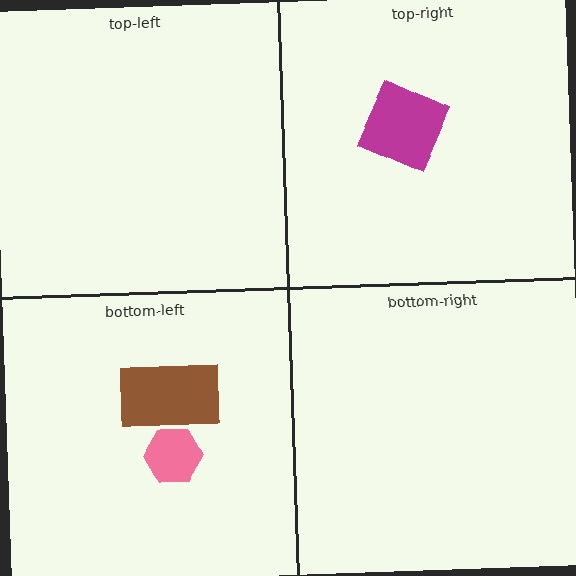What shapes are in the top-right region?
The magenta diamond.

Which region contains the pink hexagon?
The bottom-left region.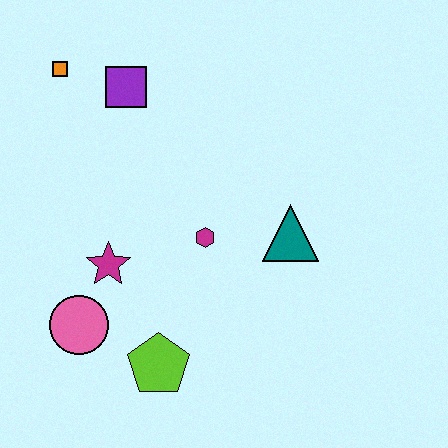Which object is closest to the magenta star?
The pink circle is closest to the magenta star.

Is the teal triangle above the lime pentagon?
Yes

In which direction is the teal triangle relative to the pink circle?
The teal triangle is to the right of the pink circle.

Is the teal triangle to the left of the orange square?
No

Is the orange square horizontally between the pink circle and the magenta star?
No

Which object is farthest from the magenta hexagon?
The orange square is farthest from the magenta hexagon.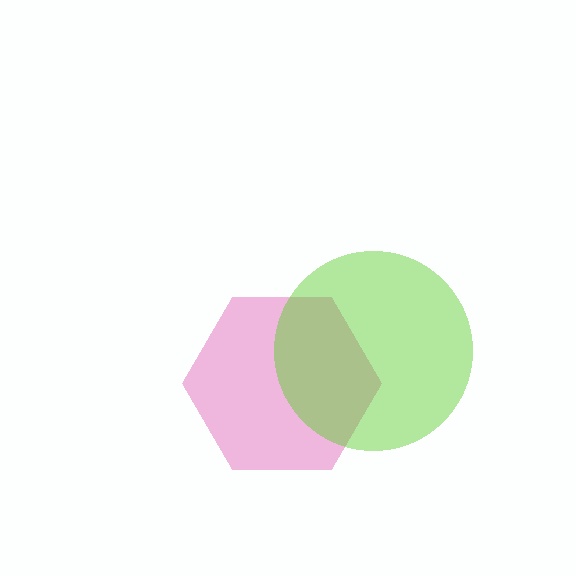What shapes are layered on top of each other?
The layered shapes are: a pink hexagon, a lime circle.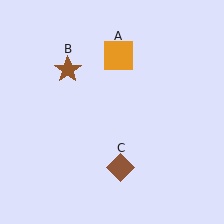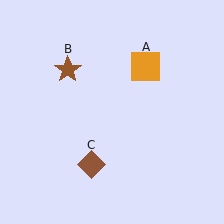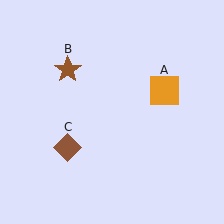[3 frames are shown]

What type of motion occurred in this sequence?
The orange square (object A), brown diamond (object C) rotated clockwise around the center of the scene.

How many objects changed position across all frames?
2 objects changed position: orange square (object A), brown diamond (object C).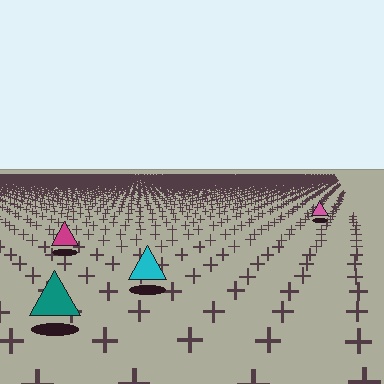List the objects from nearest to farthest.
From nearest to farthest: the teal triangle, the cyan triangle, the magenta triangle, the pink triangle.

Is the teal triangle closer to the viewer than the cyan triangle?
Yes. The teal triangle is closer — you can tell from the texture gradient: the ground texture is coarser near it.